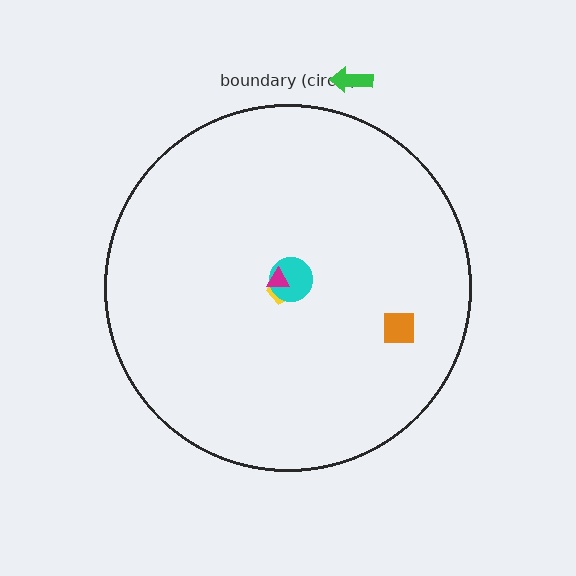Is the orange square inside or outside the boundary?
Inside.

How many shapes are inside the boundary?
4 inside, 1 outside.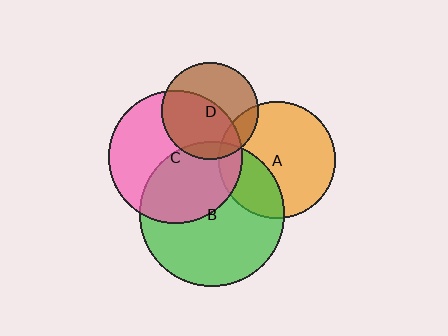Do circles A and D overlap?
Yes.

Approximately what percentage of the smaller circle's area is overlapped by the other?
Approximately 15%.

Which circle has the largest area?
Circle B (green).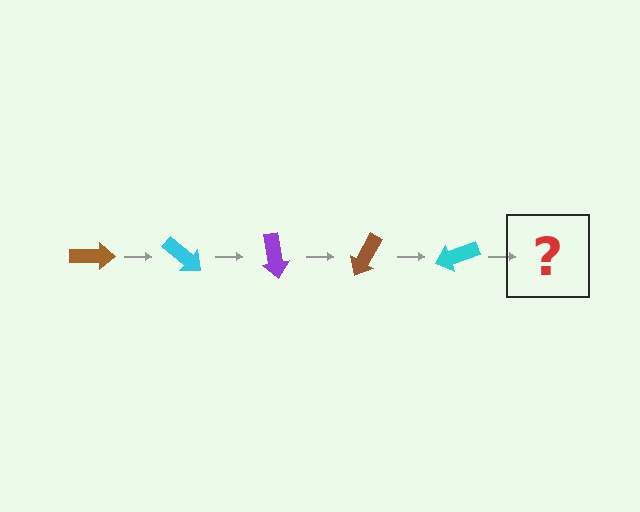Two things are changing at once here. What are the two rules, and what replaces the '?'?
The two rules are that it rotates 40 degrees each step and the color cycles through brown, cyan, and purple. The '?' should be a purple arrow, rotated 200 degrees from the start.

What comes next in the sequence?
The next element should be a purple arrow, rotated 200 degrees from the start.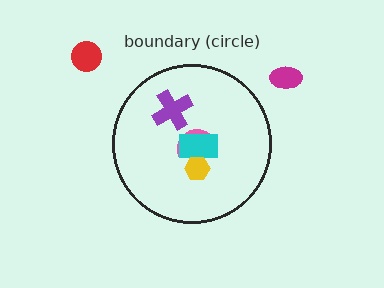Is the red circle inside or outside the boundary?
Outside.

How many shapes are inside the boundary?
4 inside, 2 outside.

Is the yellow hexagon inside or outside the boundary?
Inside.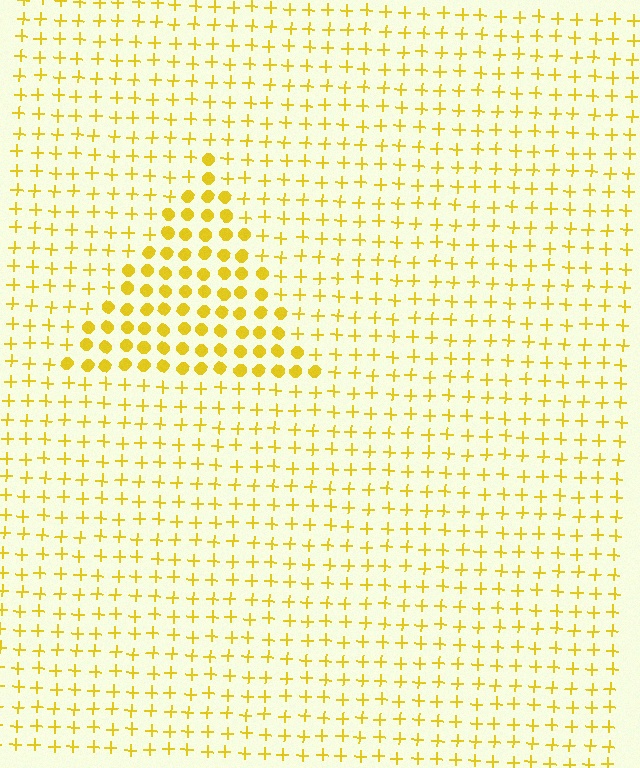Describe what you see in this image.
The image is filled with small yellow elements arranged in a uniform grid. A triangle-shaped region contains circles, while the surrounding area contains plus signs. The boundary is defined purely by the change in element shape.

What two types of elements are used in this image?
The image uses circles inside the triangle region and plus signs outside it.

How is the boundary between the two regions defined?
The boundary is defined by a change in element shape: circles inside vs. plus signs outside. All elements share the same color and spacing.